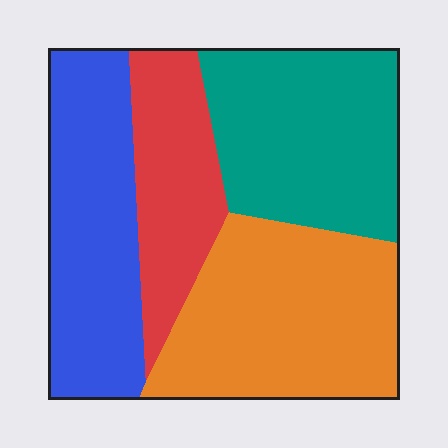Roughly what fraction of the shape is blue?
Blue covers 25% of the shape.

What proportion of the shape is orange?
Orange takes up between a quarter and a half of the shape.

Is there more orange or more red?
Orange.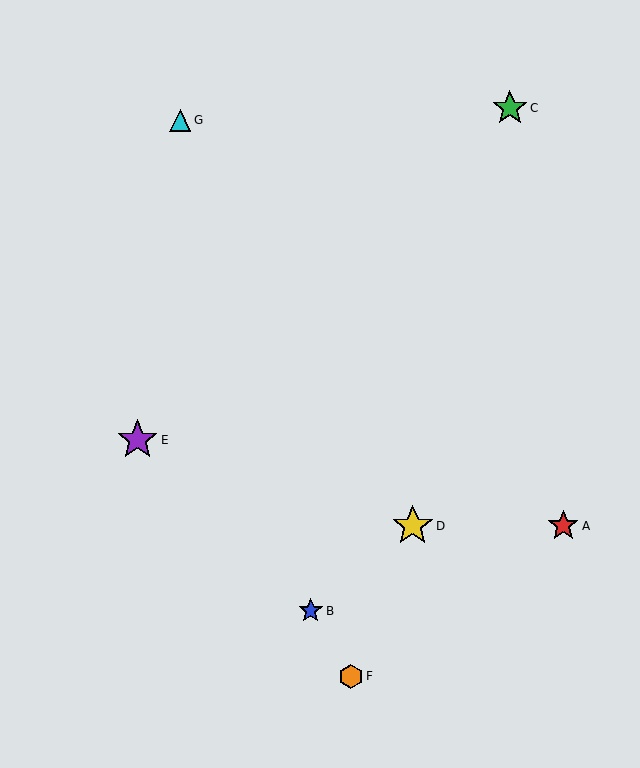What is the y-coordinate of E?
Object E is at y≈440.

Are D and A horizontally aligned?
Yes, both are at y≈526.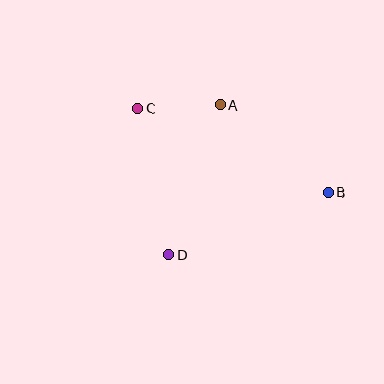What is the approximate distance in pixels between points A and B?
The distance between A and B is approximately 139 pixels.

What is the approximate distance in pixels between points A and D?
The distance between A and D is approximately 158 pixels.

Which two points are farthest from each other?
Points B and C are farthest from each other.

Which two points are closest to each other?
Points A and C are closest to each other.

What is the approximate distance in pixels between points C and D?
The distance between C and D is approximately 149 pixels.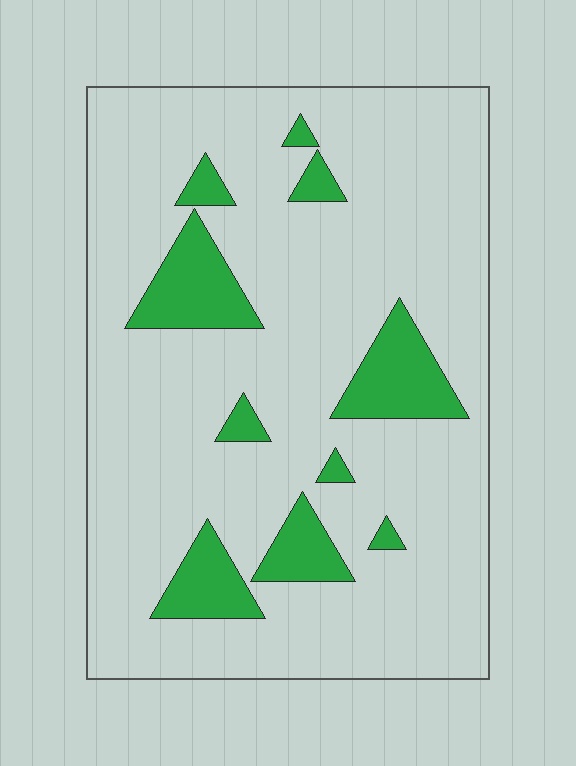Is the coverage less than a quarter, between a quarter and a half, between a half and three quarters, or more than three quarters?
Less than a quarter.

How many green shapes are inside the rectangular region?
10.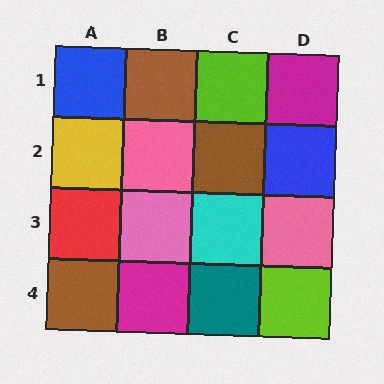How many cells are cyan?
1 cell is cyan.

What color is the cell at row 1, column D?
Magenta.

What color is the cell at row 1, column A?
Blue.